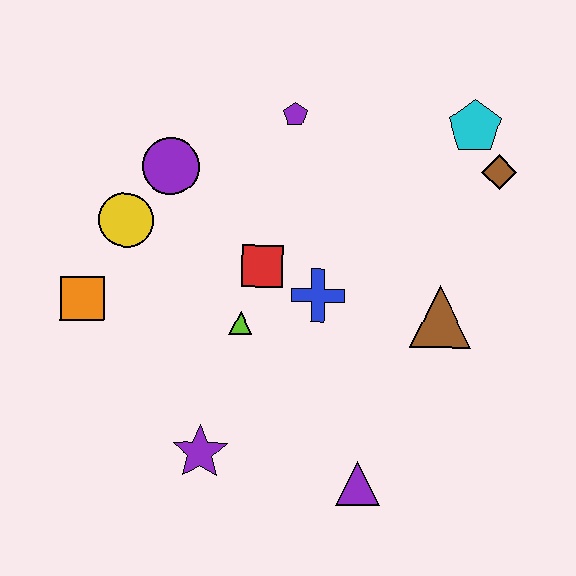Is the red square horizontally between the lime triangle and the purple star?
No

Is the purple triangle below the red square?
Yes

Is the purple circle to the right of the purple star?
No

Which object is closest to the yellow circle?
The purple circle is closest to the yellow circle.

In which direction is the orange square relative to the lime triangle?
The orange square is to the left of the lime triangle.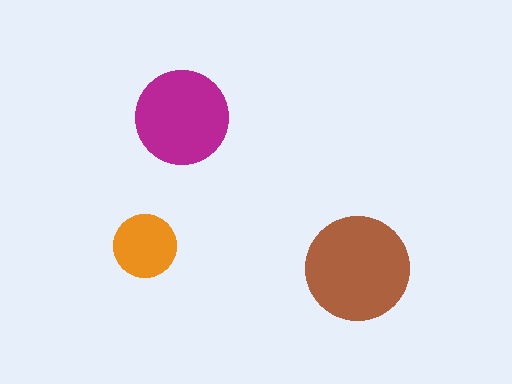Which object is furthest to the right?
The brown circle is rightmost.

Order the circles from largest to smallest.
the brown one, the magenta one, the orange one.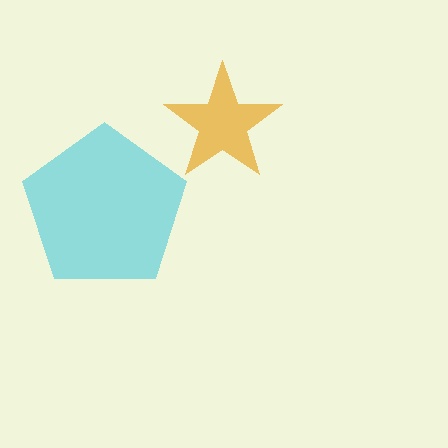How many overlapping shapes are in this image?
There are 2 overlapping shapes in the image.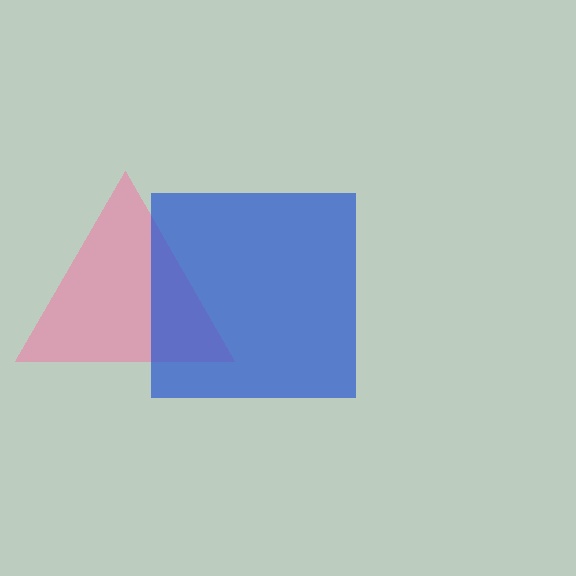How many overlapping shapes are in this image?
There are 2 overlapping shapes in the image.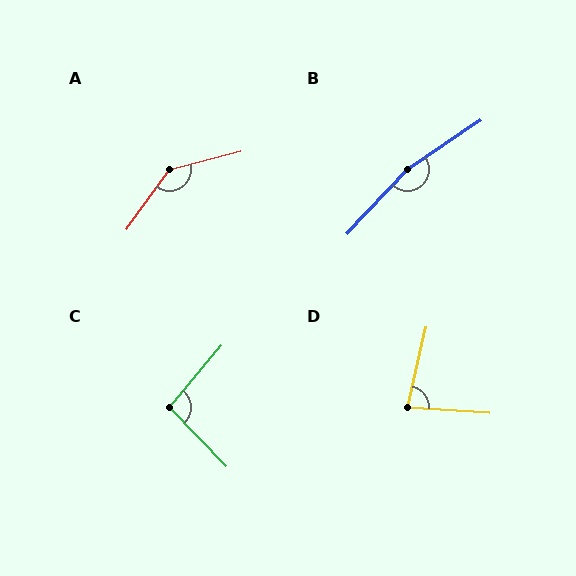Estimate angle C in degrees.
Approximately 96 degrees.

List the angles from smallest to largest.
D (81°), C (96°), A (140°), B (168°).